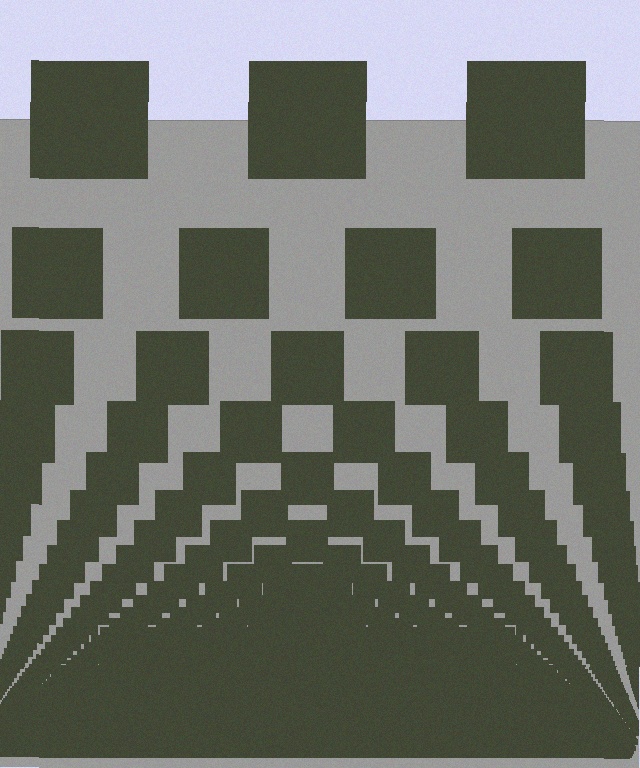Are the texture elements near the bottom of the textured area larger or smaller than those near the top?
Smaller. The gradient is inverted — elements near the bottom are smaller and denser.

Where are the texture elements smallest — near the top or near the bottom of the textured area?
Near the bottom.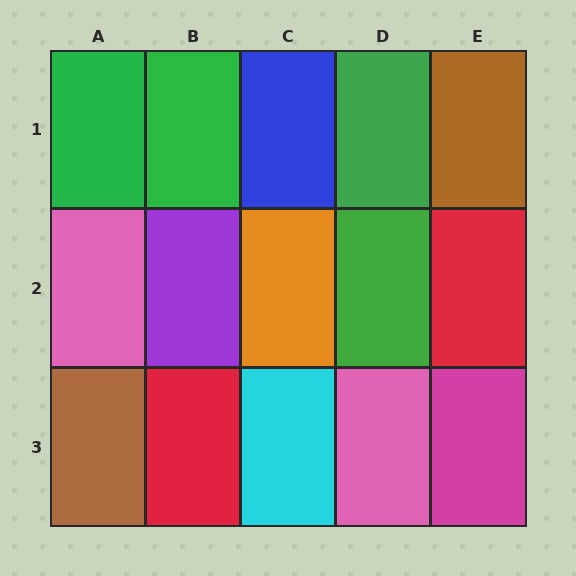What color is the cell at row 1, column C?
Blue.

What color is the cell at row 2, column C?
Orange.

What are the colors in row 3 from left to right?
Brown, red, cyan, pink, magenta.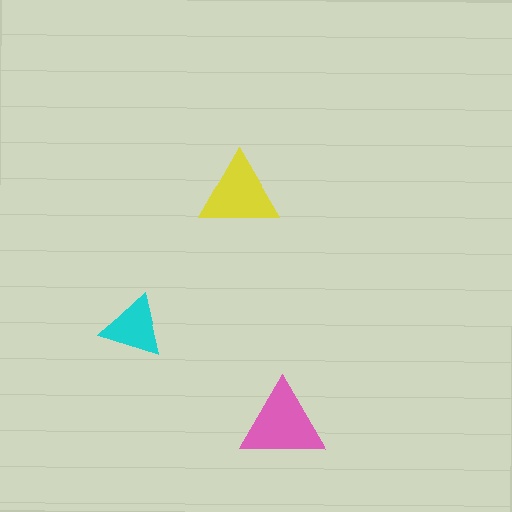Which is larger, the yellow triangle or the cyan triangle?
The yellow one.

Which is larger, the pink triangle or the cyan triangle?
The pink one.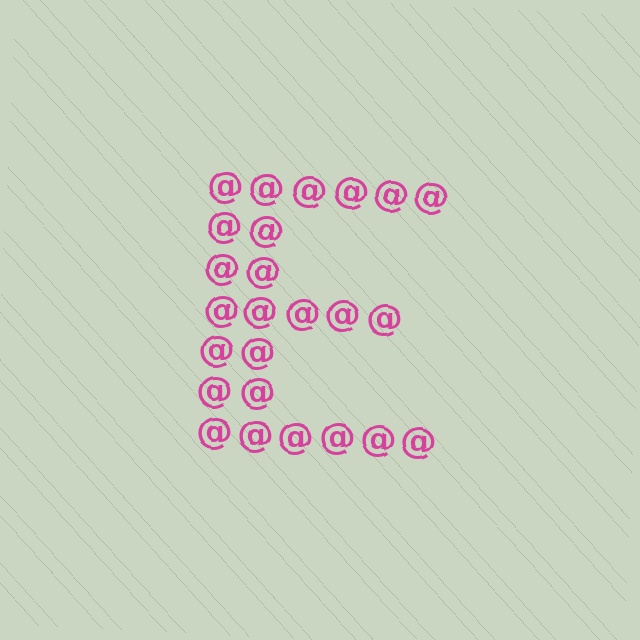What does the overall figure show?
The overall figure shows the letter E.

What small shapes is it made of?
It is made of small at signs.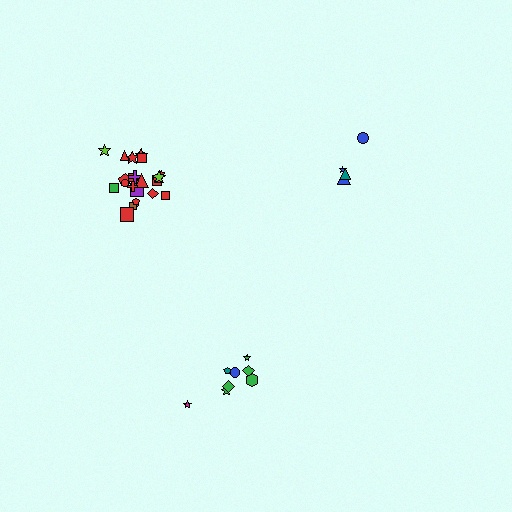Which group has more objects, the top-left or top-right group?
The top-left group.